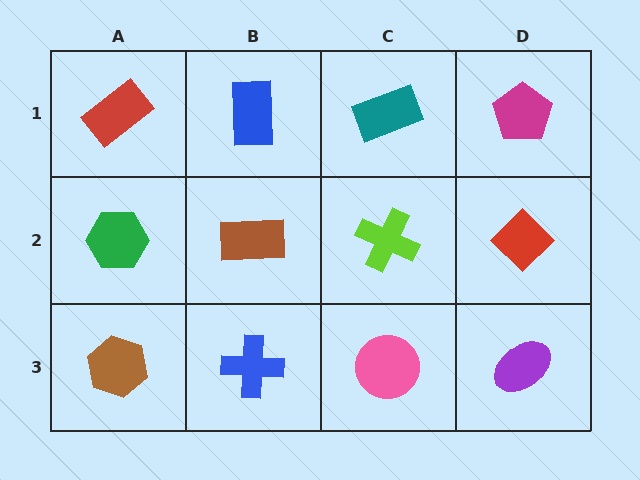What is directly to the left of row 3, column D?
A pink circle.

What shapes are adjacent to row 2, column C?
A teal rectangle (row 1, column C), a pink circle (row 3, column C), a brown rectangle (row 2, column B), a red diamond (row 2, column D).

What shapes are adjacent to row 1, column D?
A red diamond (row 2, column D), a teal rectangle (row 1, column C).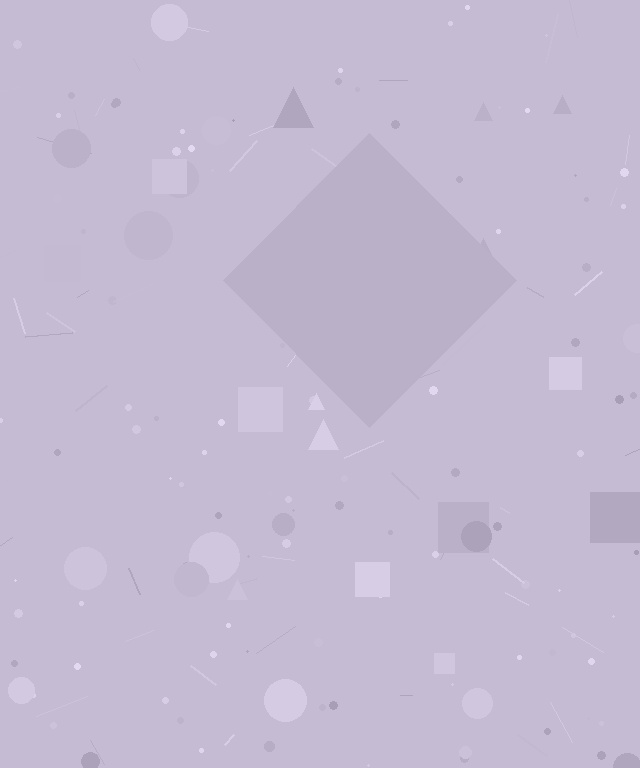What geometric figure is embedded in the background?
A diamond is embedded in the background.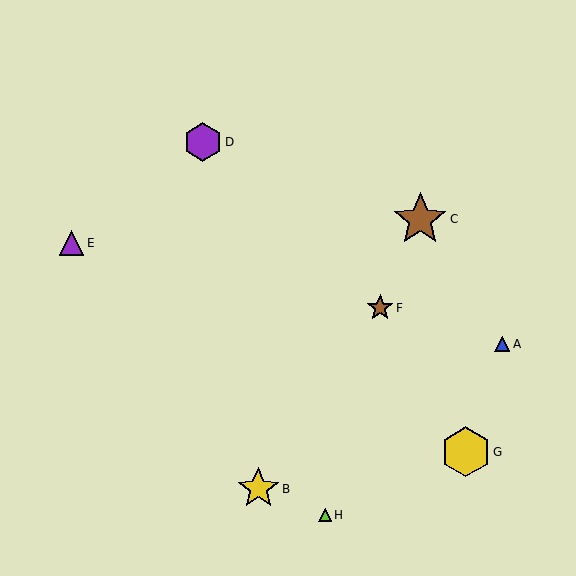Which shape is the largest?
The brown star (labeled C) is the largest.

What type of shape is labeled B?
Shape B is a yellow star.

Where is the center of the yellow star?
The center of the yellow star is at (258, 489).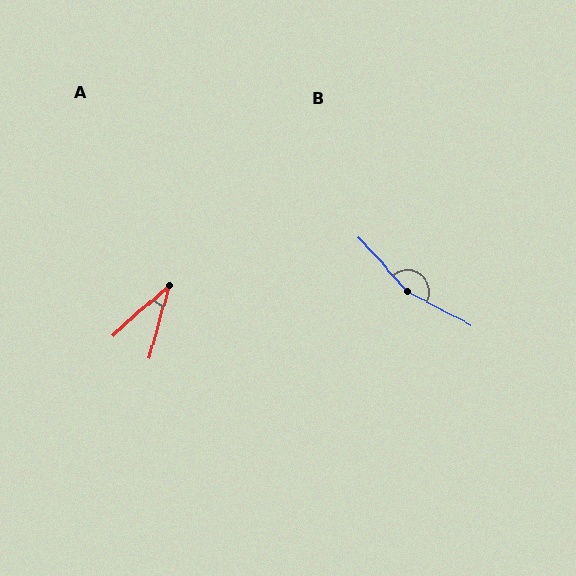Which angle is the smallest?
A, at approximately 33 degrees.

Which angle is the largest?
B, at approximately 160 degrees.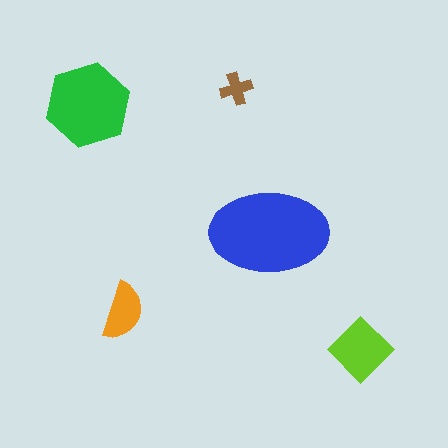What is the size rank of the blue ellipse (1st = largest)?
1st.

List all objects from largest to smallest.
The blue ellipse, the green hexagon, the lime diamond, the orange semicircle, the brown cross.